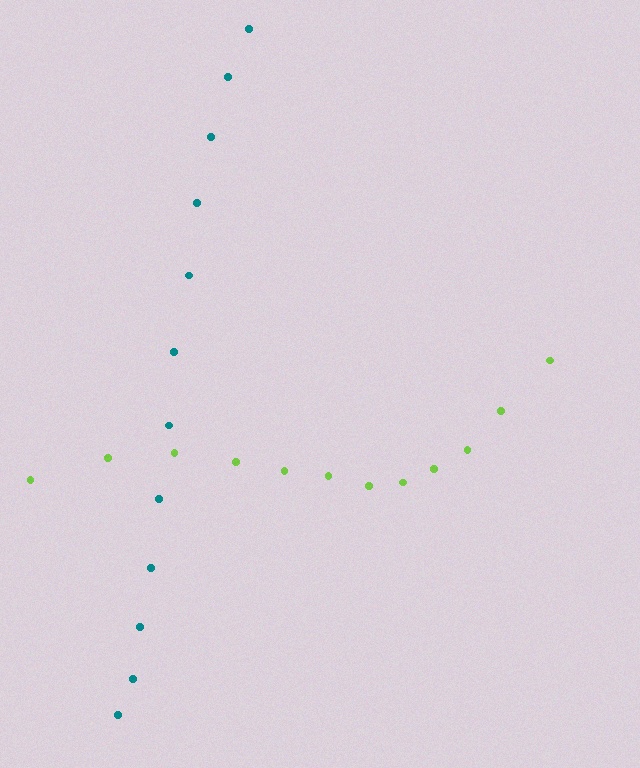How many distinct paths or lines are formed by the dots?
There are 2 distinct paths.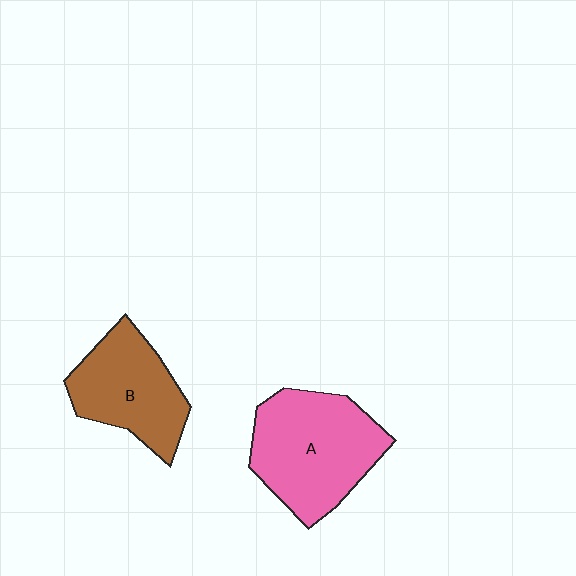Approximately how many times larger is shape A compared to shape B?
Approximately 1.3 times.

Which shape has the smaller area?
Shape B (brown).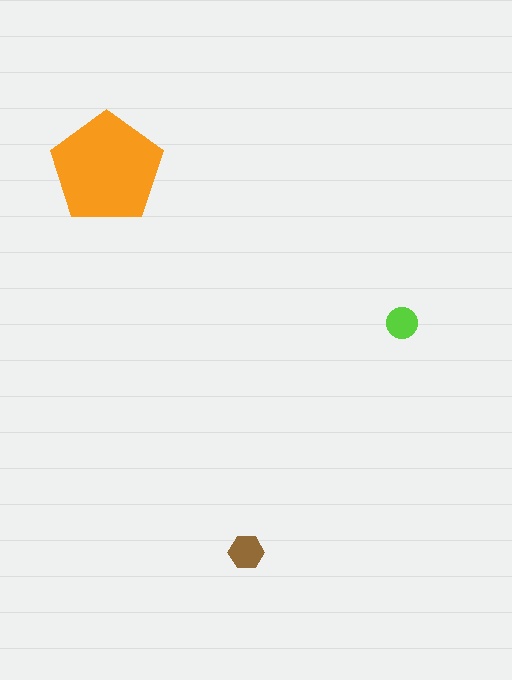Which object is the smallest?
The lime circle.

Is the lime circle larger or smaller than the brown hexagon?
Smaller.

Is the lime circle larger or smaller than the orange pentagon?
Smaller.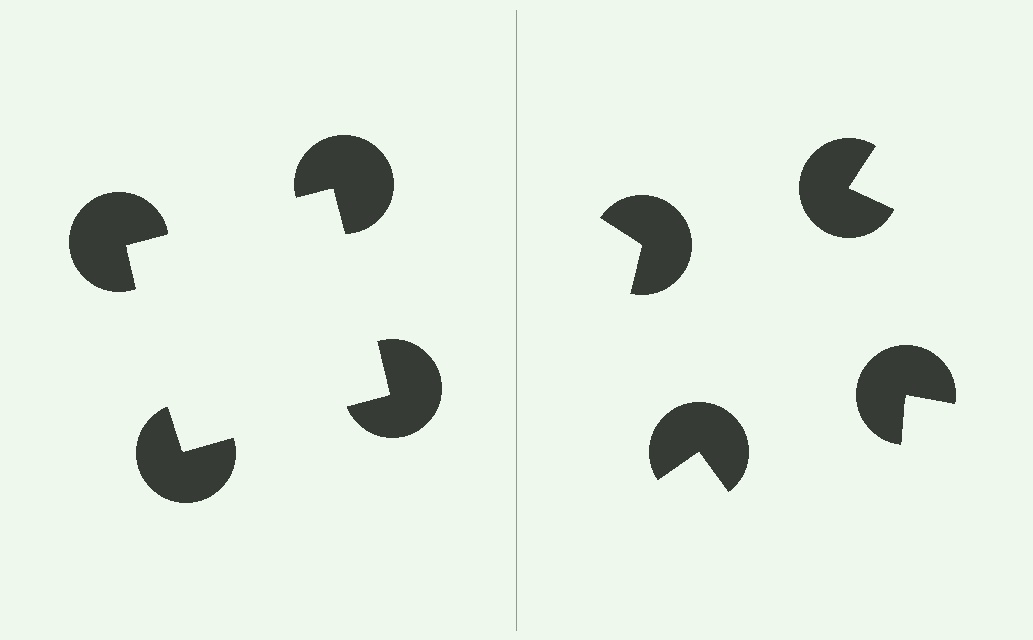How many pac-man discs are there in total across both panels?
8 — 4 on each side.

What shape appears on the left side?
An illusory square.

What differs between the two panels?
The pac-man discs are positioned identically on both sides; only the wedge orientations differ. On the left they align to a square; on the right they are misaligned.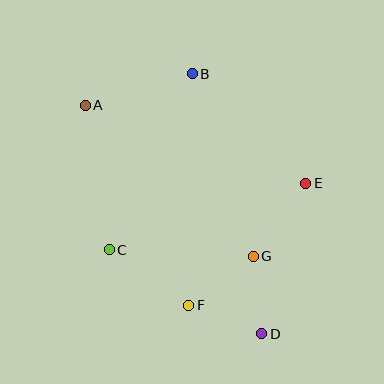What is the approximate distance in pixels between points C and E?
The distance between C and E is approximately 208 pixels.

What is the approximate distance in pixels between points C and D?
The distance between C and D is approximately 174 pixels.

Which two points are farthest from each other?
Points A and D are farthest from each other.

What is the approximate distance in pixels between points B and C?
The distance between B and C is approximately 194 pixels.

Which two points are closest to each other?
Points D and G are closest to each other.